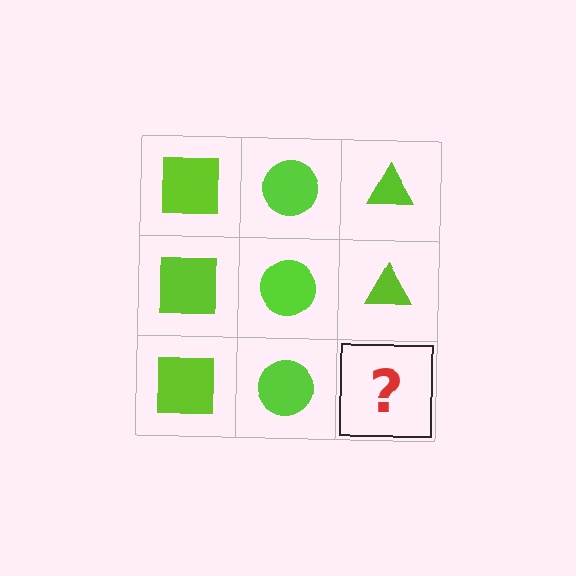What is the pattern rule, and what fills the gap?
The rule is that each column has a consistent shape. The gap should be filled with a lime triangle.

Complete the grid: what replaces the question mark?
The question mark should be replaced with a lime triangle.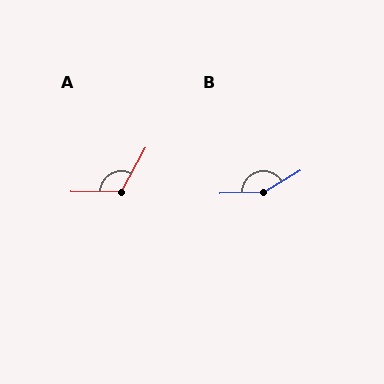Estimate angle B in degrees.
Approximately 150 degrees.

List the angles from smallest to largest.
A (119°), B (150°).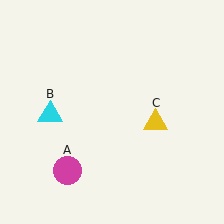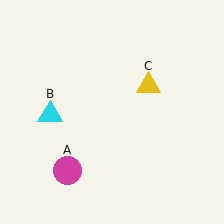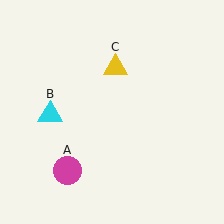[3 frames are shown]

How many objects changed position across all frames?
1 object changed position: yellow triangle (object C).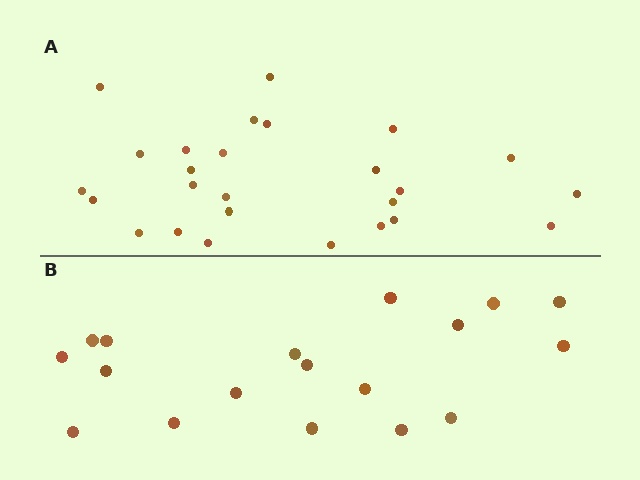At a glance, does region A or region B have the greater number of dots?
Region A (the top region) has more dots.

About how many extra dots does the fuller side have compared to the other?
Region A has roughly 8 or so more dots than region B.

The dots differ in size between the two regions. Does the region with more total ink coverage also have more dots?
No. Region B has more total ink coverage because its dots are larger, but region A actually contains more individual dots. Total area can be misleading — the number of items is what matters here.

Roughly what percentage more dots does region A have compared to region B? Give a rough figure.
About 45% more.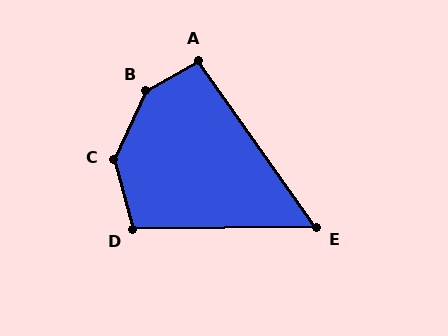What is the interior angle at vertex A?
Approximately 96 degrees (obtuse).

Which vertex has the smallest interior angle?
E, at approximately 55 degrees.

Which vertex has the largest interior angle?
B, at approximately 144 degrees.